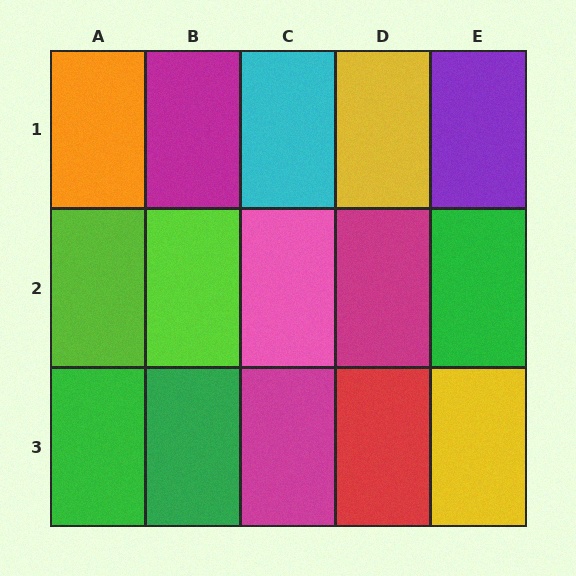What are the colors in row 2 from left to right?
Lime, lime, pink, magenta, green.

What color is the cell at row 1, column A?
Orange.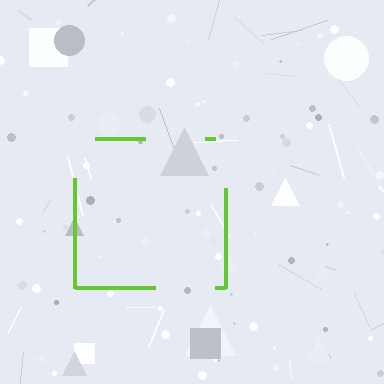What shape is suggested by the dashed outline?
The dashed outline suggests a square.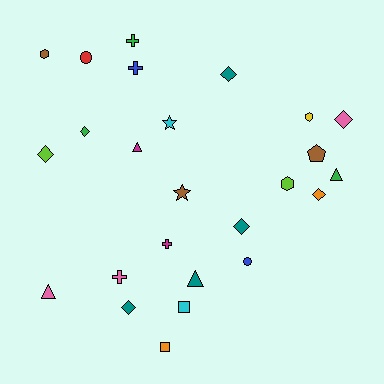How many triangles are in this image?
There are 4 triangles.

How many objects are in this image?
There are 25 objects.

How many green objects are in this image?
There are 3 green objects.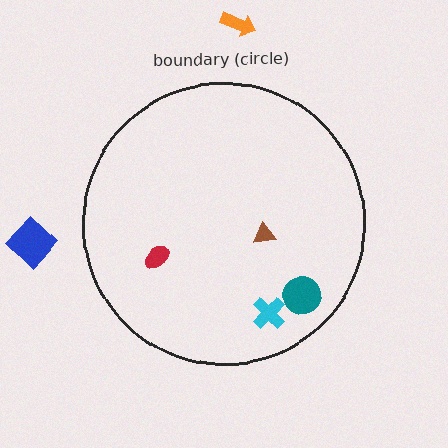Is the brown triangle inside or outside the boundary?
Inside.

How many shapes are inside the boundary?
4 inside, 2 outside.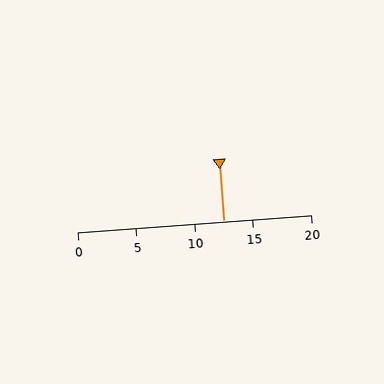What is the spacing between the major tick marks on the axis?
The major ticks are spaced 5 apart.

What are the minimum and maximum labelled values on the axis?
The axis runs from 0 to 20.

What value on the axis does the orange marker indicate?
The marker indicates approximately 12.5.